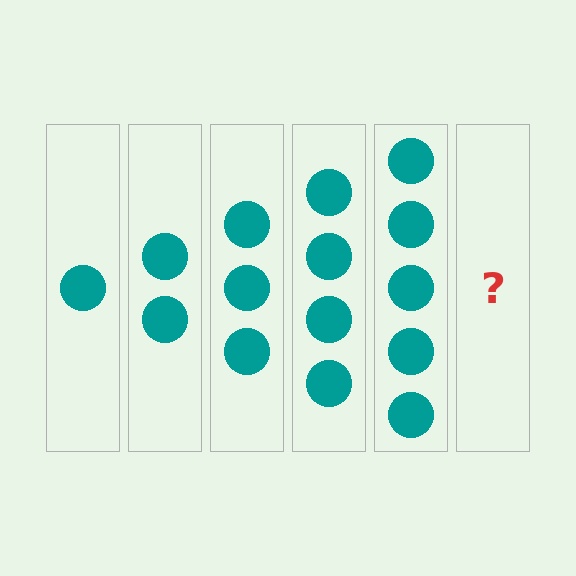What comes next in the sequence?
The next element should be 6 circles.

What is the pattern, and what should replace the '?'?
The pattern is that each step adds one more circle. The '?' should be 6 circles.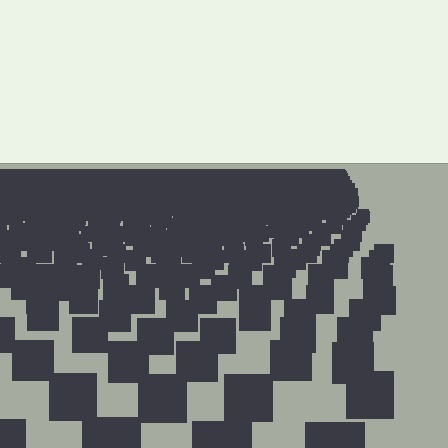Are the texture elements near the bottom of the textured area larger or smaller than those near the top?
Larger. Near the bottom, elements are closer to the viewer and appear at a bigger on-screen size.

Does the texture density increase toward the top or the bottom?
Density increases toward the top.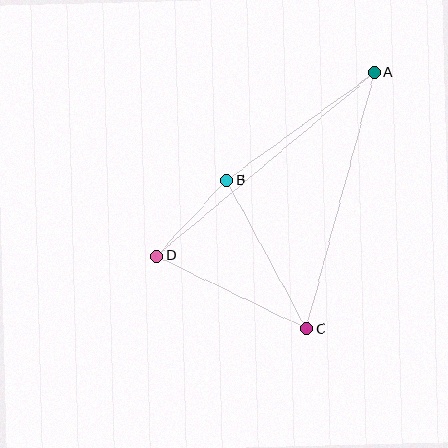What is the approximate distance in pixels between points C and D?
The distance between C and D is approximately 167 pixels.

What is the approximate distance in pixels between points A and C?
The distance between A and C is approximately 265 pixels.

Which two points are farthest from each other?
Points A and D are farthest from each other.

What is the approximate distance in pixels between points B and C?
The distance between B and C is approximately 168 pixels.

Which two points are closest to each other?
Points B and D are closest to each other.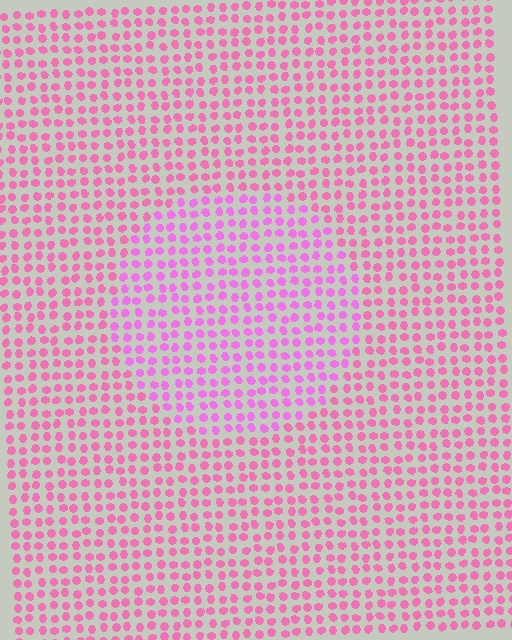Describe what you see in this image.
The image is filled with small pink elements in a uniform arrangement. A circle-shaped region is visible where the elements are tinted to a slightly different hue, forming a subtle color boundary.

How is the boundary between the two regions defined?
The boundary is defined purely by a slight shift in hue (about 25 degrees). Spacing, size, and orientation are identical on both sides.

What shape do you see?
I see a circle.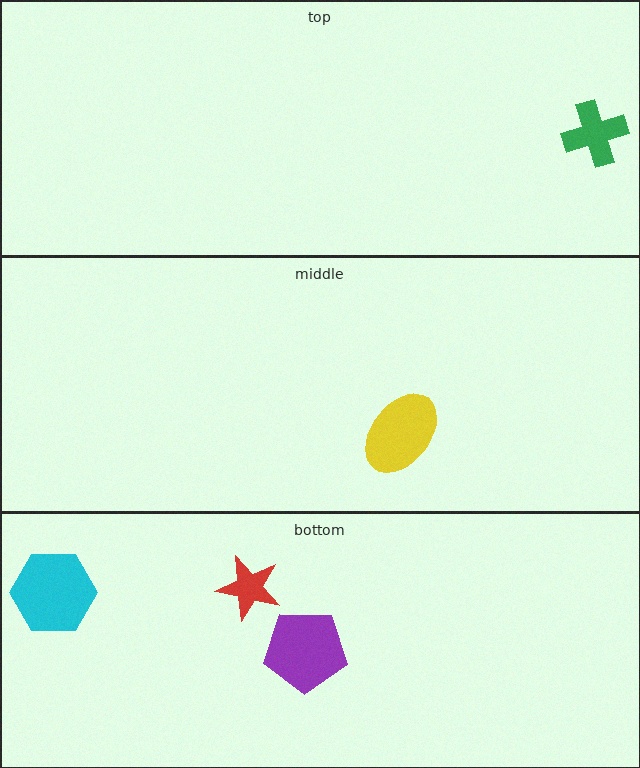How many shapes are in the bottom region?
3.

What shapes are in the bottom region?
The cyan hexagon, the purple pentagon, the red star.